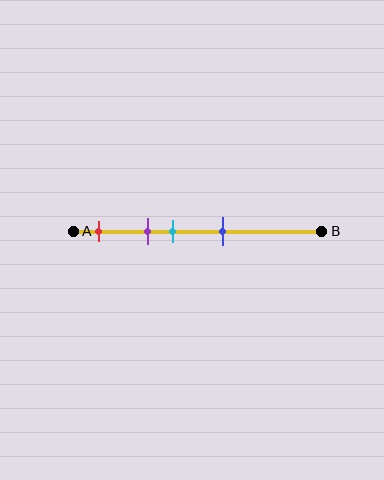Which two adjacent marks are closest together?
The purple and cyan marks are the closest adjacent pair.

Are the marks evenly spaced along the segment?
No, the marks are not evenly spaced.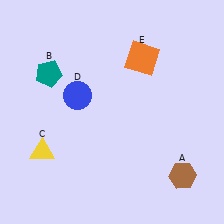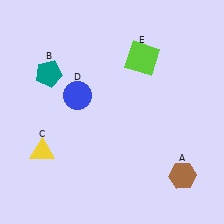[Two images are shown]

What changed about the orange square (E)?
In Image 1, E is orange. In Image 2, it changed to lime.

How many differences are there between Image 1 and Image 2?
There is 1 difference between the two images.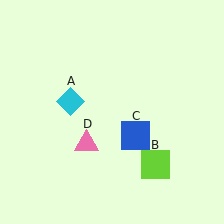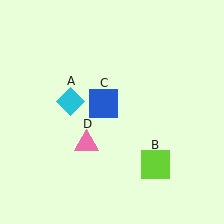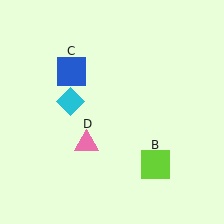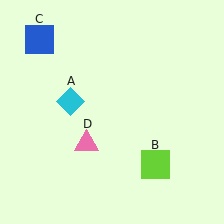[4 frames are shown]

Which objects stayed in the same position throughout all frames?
Cyan diamond (object A) and lime square (object B) and pink triangle (object D) remained stationary.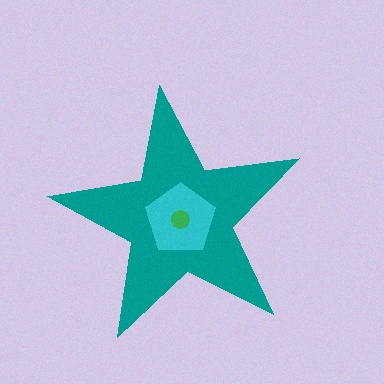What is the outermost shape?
The teal star.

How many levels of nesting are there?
3.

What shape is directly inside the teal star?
The cyan pentagon.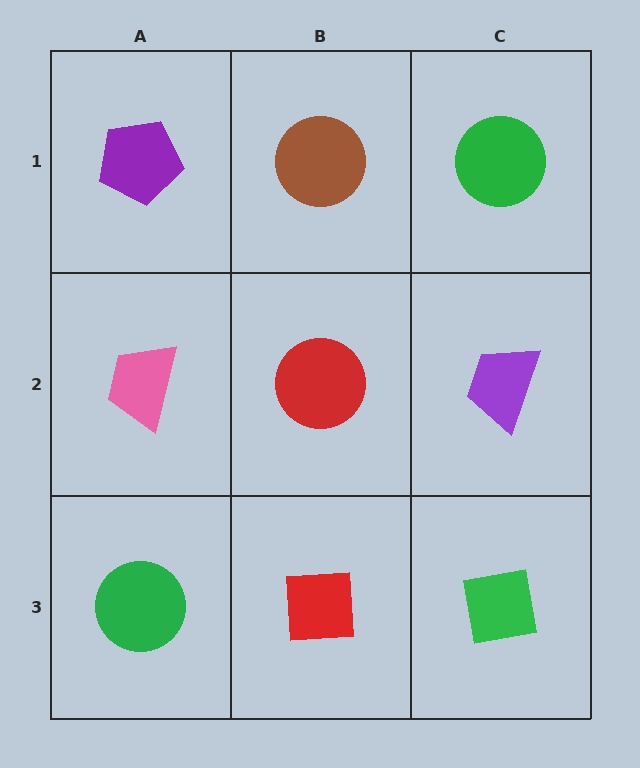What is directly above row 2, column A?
A purple pentagon.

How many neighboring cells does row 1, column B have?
3.